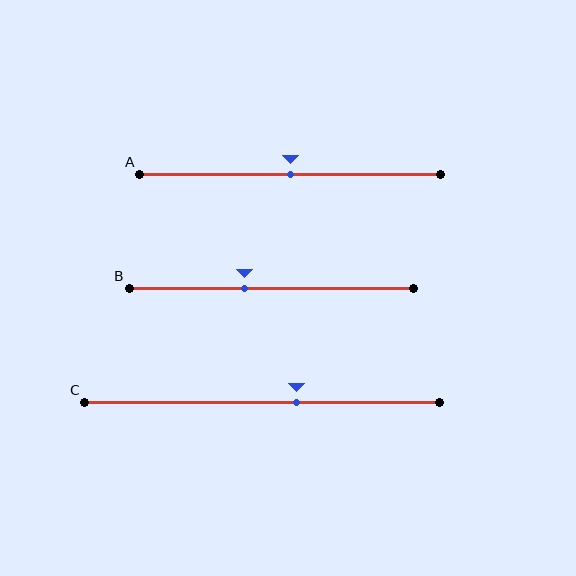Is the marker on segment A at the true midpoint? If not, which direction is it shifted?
Yes, the marker on segment A is at the true midpoint.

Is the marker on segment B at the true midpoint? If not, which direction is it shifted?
No, the marker on segment B is shifted to the left by about 9% of the segment length.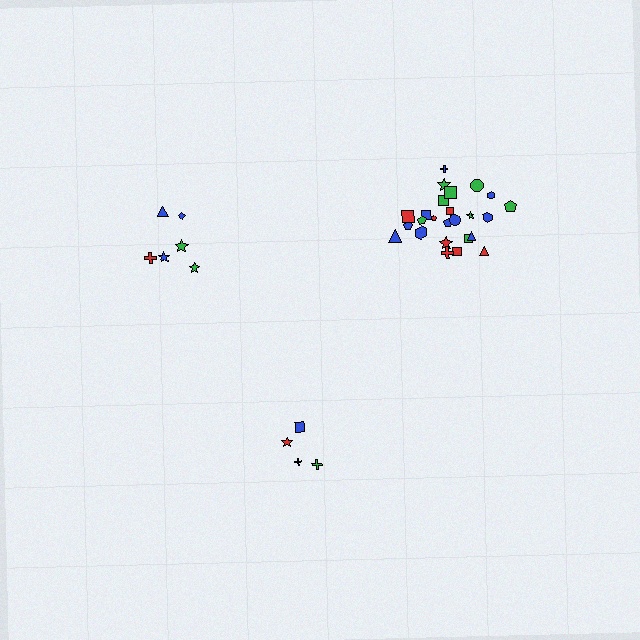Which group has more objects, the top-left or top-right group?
The top-right group.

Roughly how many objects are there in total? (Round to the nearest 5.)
Roughly 35 objects in total.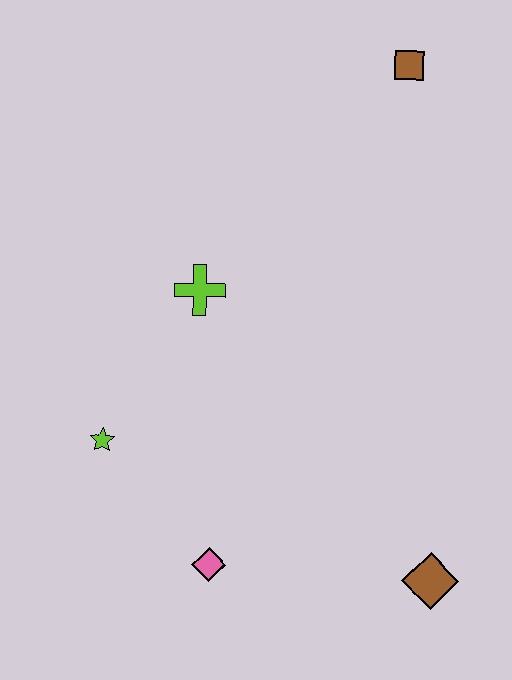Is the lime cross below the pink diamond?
No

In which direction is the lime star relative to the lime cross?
The lime star is below the lime cross.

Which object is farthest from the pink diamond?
The brown square is farthest from the pink diamond.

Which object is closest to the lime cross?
The lime star is closest to the lime cross.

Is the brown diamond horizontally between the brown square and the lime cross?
No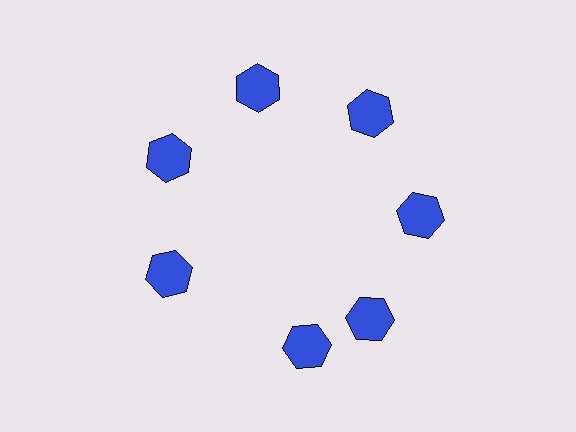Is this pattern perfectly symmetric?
No. The 7 blue hexagons are arranged in a ring, but one element near the 6 o'clock position is rotated out of alignment along the ring, breaking the 7-fold rotational symmetry.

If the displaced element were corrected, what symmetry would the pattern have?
It would have 7-fold rotational symmetry — the pattern would map onto itself every 51 degrees.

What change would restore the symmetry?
The symmetry would be restored by rotating it back into even spacing with its neighbors so that all 7 hexagons sit at equal angles and equal distance from the center.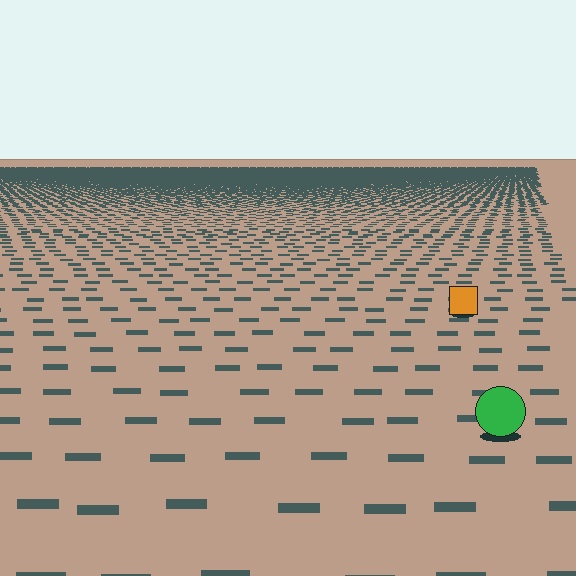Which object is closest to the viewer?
The green circle is closest. The texture marks near it are larger and more spread out.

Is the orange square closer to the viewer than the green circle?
No. The green circle is closer — you can tell from the texture gradient: the ground texture is coarser near it.